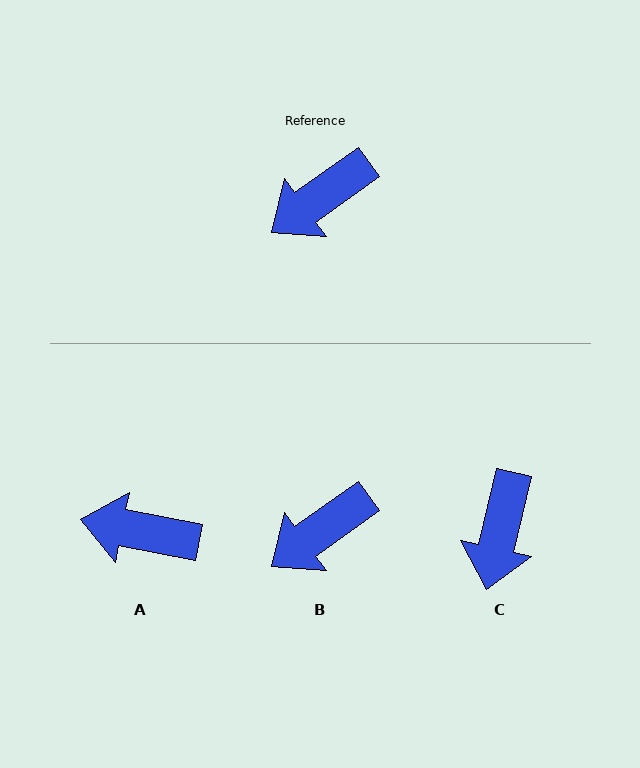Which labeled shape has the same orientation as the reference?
B.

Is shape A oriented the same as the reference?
No, it is off by about 47 degrees.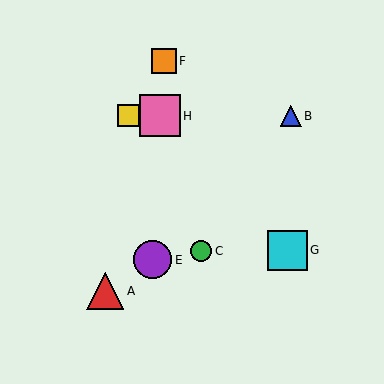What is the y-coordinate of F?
Object F is at y≈61.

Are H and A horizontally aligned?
No, H is at y≈116 and A is at y≈291.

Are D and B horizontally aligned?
Yes, both are at y≈116.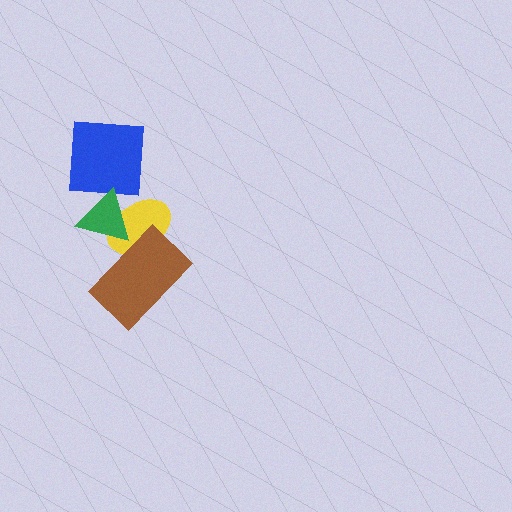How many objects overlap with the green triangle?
3 objects overlap with the green triangle.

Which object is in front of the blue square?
The green triangle is in front of the blue square.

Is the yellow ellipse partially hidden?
Yes, it is partially covered by another shape.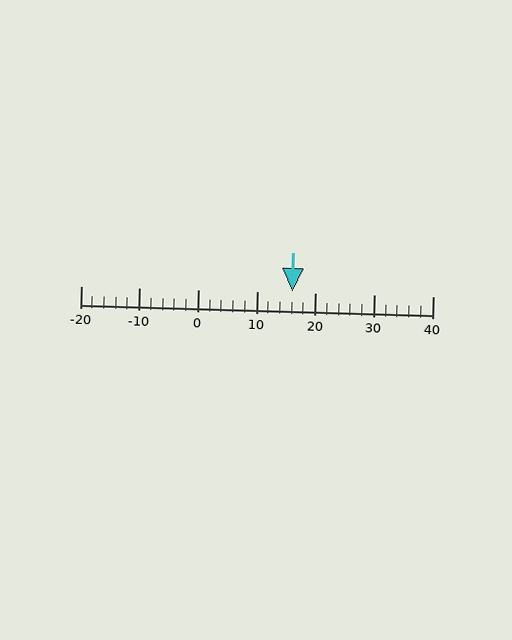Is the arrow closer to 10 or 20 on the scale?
The arrow is closer to 20.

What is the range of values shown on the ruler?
The ruler shows values from -20 to 40.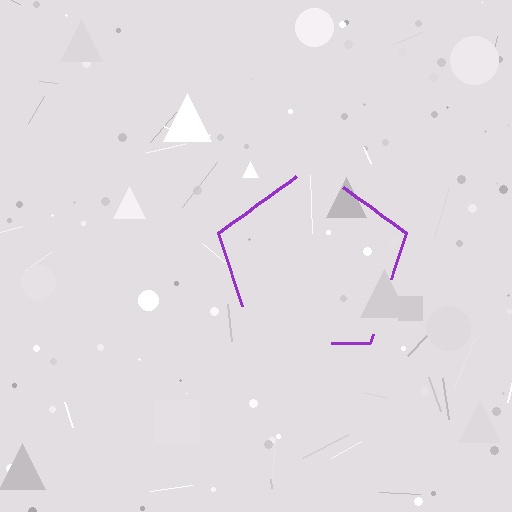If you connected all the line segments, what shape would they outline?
They would outline a pentagon.